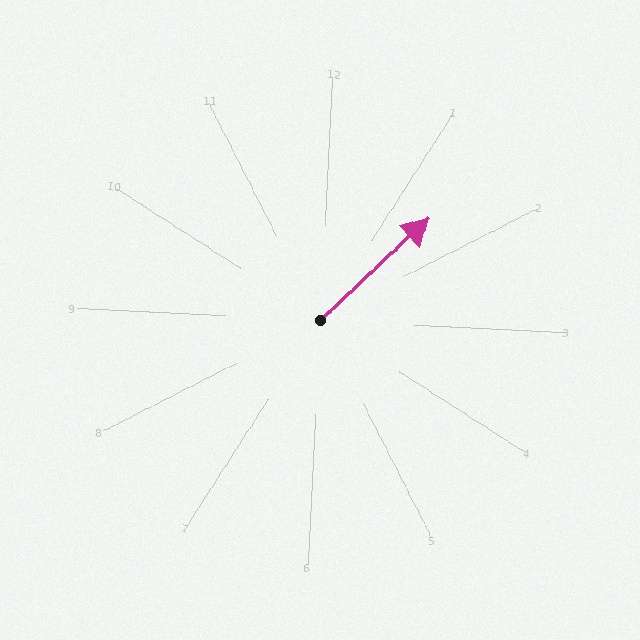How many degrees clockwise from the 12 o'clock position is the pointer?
Approximately 44 degrees.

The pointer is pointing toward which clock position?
Roughly 1 o'clock.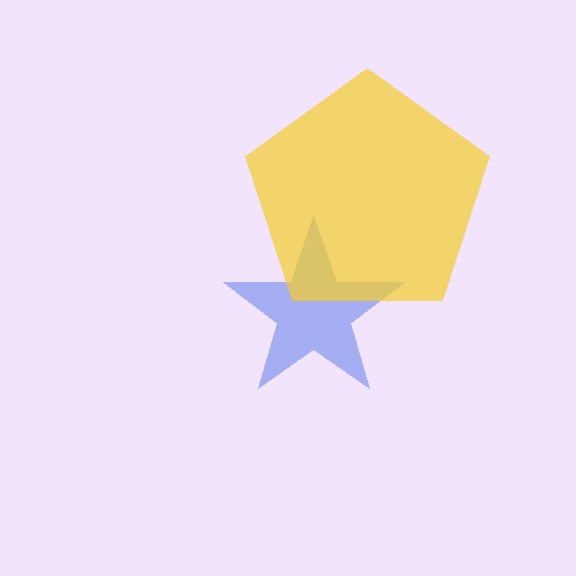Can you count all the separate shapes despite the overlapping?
Yes, there are 2 separate shapes.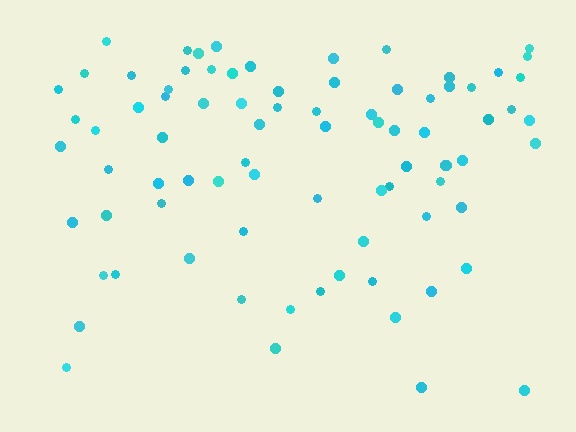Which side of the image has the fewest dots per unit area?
The bottom.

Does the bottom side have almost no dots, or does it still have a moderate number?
Still a moderate number, just noticeably fewer than the top.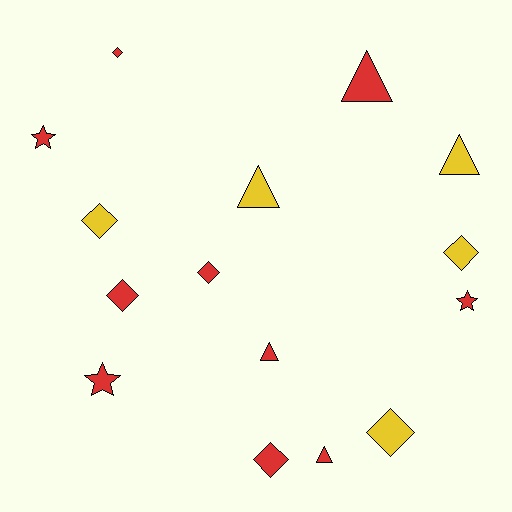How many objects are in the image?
There are 15 objects.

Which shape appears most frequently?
Diamond, with 7 objects.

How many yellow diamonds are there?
There are 3 yellow diamonds.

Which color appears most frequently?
Red, with 10 objects.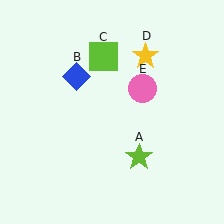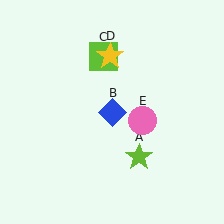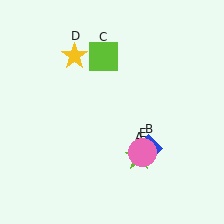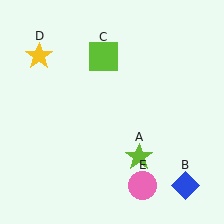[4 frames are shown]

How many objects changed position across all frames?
3 objects changed position: blue diamond (object B), yellow star (object D), pink circle (object E).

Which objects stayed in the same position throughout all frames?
Lime star (object A) and lime square (object C) remained stationary.